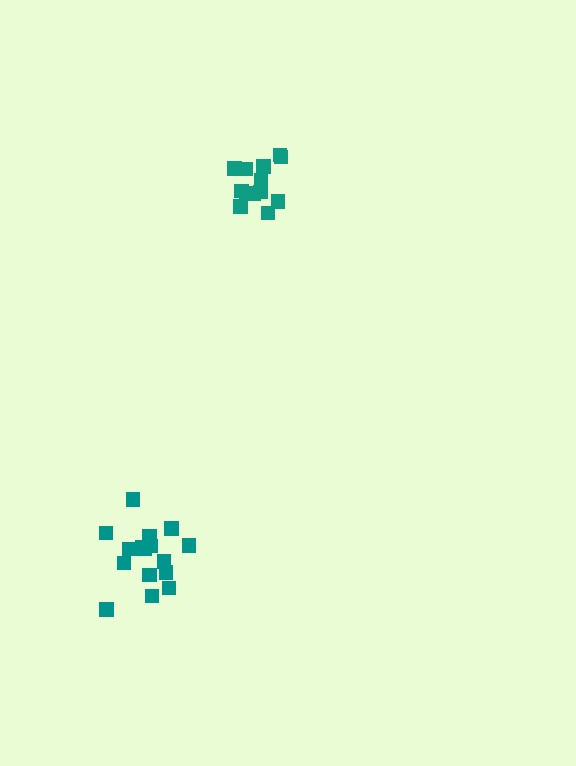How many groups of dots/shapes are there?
There are 2 groups.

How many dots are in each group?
Group 1: 16 dots, Group 2: 13 dots (29 total).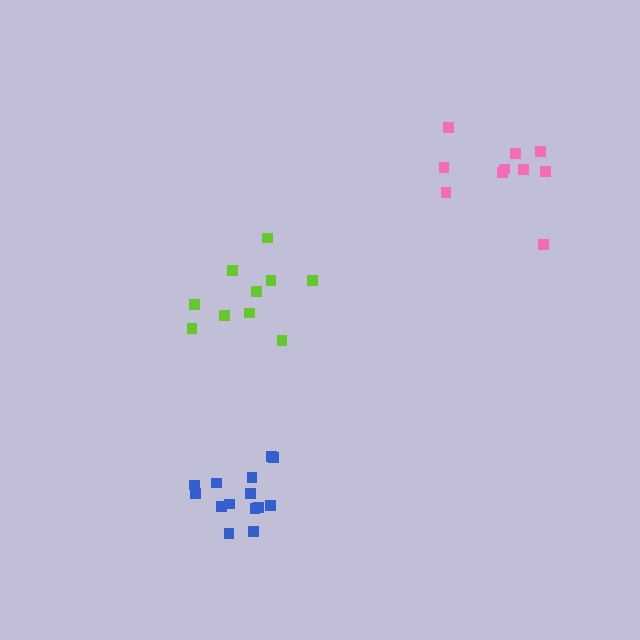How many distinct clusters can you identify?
There are 3 distinct clusters.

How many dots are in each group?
Group 1: 14 dots, Group 2: 10 dots, Group 3: 10 dots (34 total).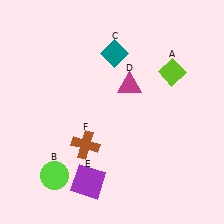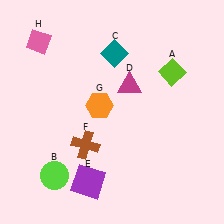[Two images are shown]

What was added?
An orange hexagon (G), a pink diamond (H) were added in Image 2.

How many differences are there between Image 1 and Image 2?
There are 2 differences between the two images.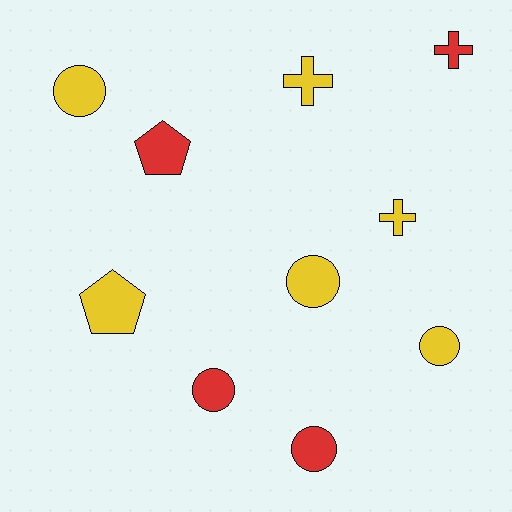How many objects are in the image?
There are 10 objects.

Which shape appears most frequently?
Circle, with 5 objects.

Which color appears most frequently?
Yellow, with 6 objects.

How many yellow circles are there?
There are 3 yellow circles.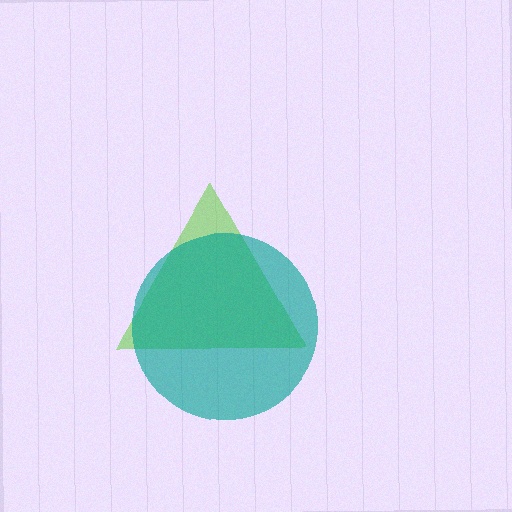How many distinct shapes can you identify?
There are 2 distinct shapes: a lime triangle, a teal circle.